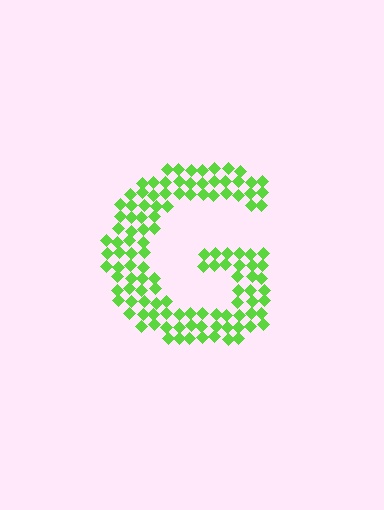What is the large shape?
The large shape is the letter G.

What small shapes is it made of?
It is made of small diamonds.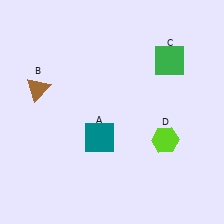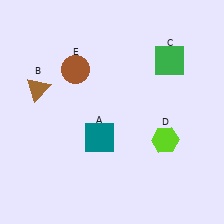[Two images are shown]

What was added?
A brown circle (E) was added in Image 2.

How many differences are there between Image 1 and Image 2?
There is 1 difference between the two images.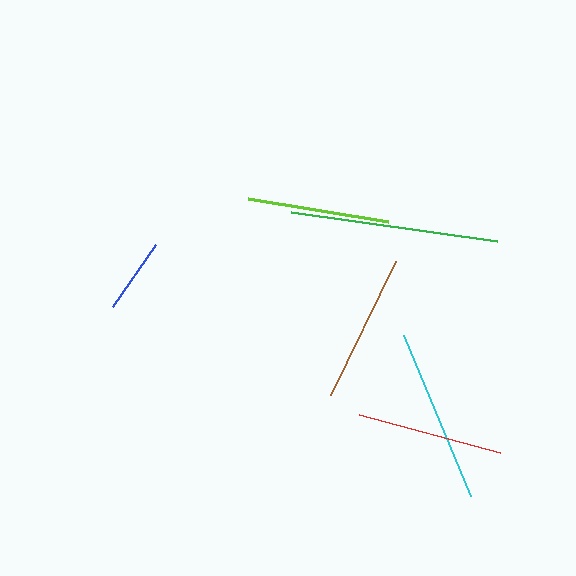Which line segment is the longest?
The green line is the longest at approximately 208 pixels.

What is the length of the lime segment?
The lime segment is approximately 141 pixels long.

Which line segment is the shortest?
The blue line is the shortest at approximately 76 pixels.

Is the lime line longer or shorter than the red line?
The red line is longer than the lime line.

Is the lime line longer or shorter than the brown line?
The brown line is longer than the lime line.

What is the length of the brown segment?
The brown segment is approximately 149 pixels long.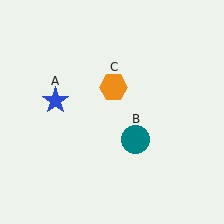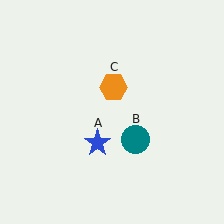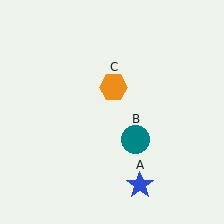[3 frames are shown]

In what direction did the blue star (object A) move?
The blue star (object A) moved down and to the right.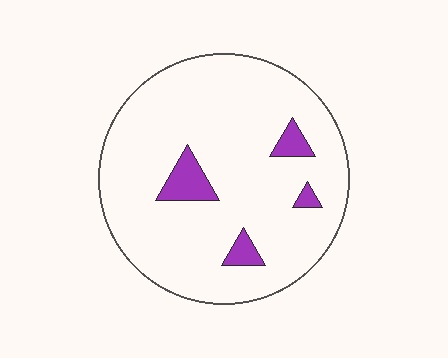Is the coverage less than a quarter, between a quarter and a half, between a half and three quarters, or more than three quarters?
Less than a quarter.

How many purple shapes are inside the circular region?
4.